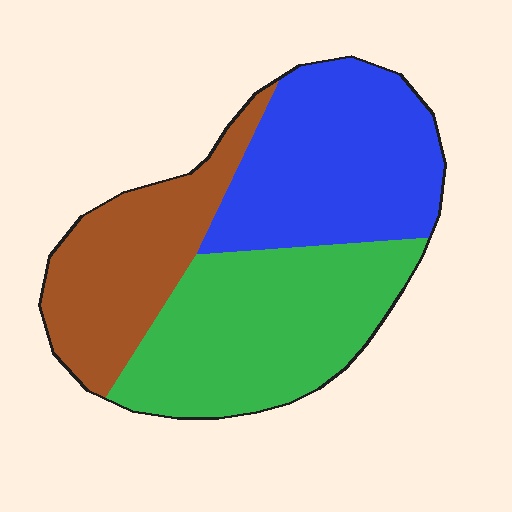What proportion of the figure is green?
Green covers around 40% of the figure.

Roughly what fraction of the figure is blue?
Blue takes up about one third (1/3) of the figure.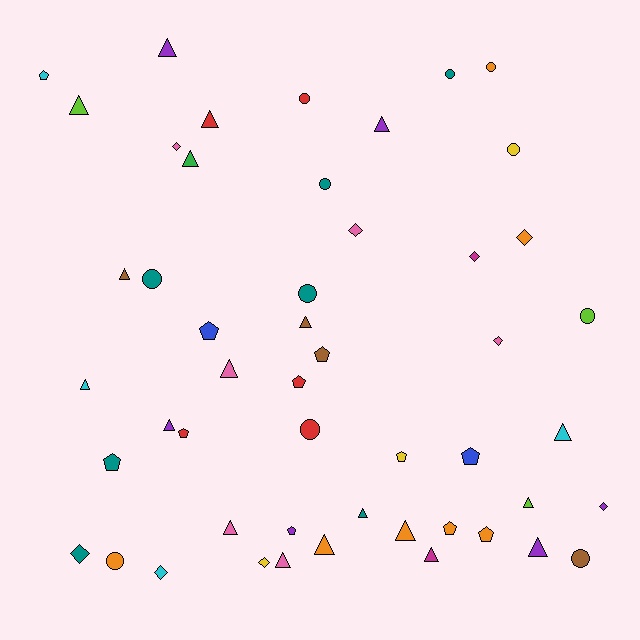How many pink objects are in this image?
There are 6 pink objects.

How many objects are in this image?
There are 50 objects.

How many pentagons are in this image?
There are 11 pentagons.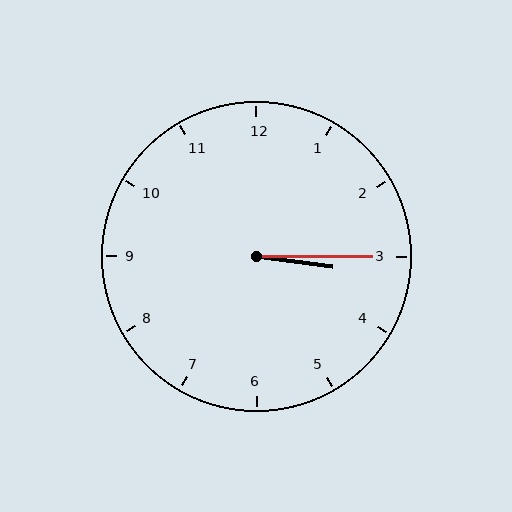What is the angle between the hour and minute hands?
Approximately 8 degrees.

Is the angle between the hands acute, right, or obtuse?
It is acute.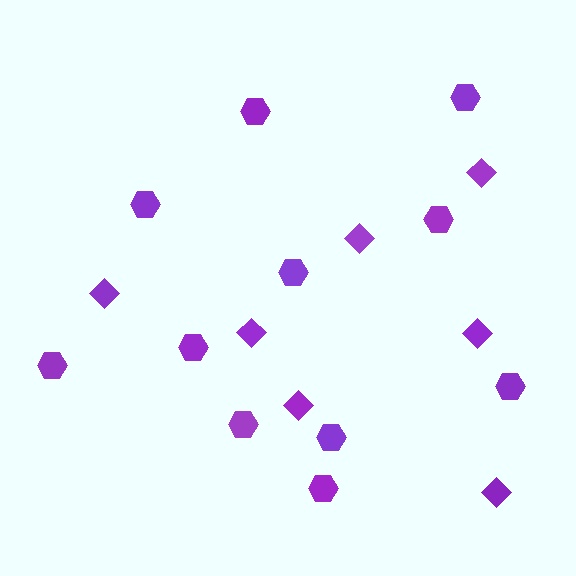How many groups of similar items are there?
There are 2 groups: one group of diamonds (7) and one group of hexagons (11).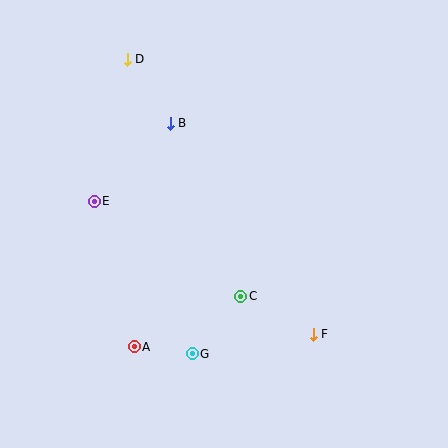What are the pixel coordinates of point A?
Point A is at (134, 347).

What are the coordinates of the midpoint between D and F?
The midpoint between D and F is at (220, 197).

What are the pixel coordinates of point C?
Point C is at (241, 296).